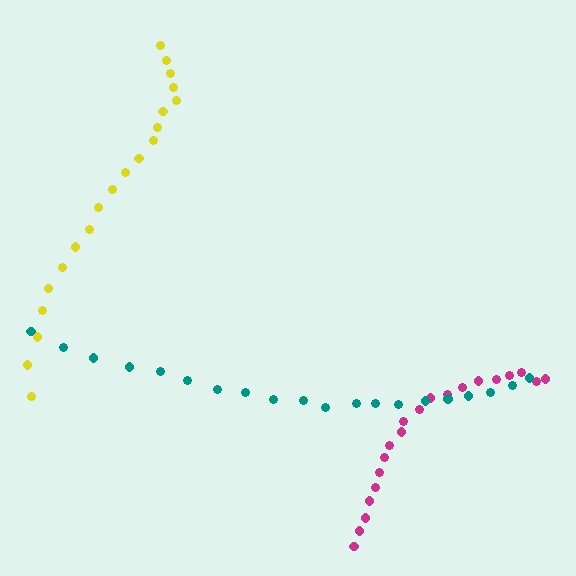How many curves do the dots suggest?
There are 3 distinct paths.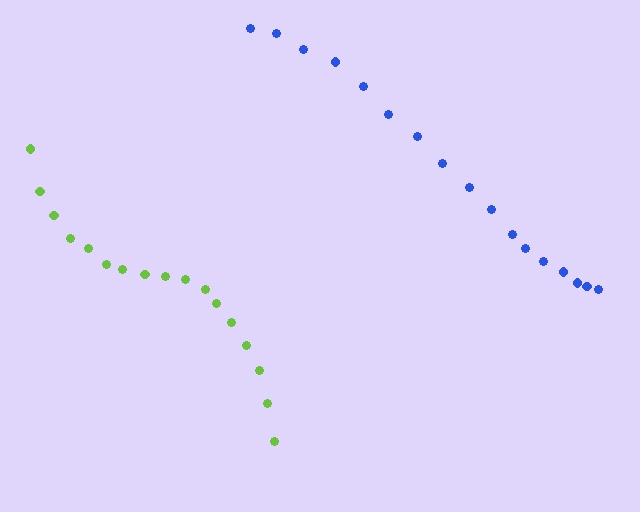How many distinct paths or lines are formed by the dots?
There are 2 distinct paths.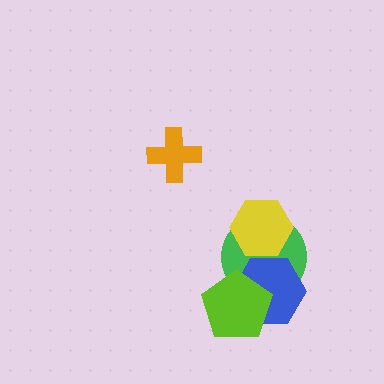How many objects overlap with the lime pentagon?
2 objects overlap with the lime pentagon.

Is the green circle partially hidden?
Yes, it is partially covered by another shape.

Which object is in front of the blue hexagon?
The lime pentagon is in front of the blue hexagon.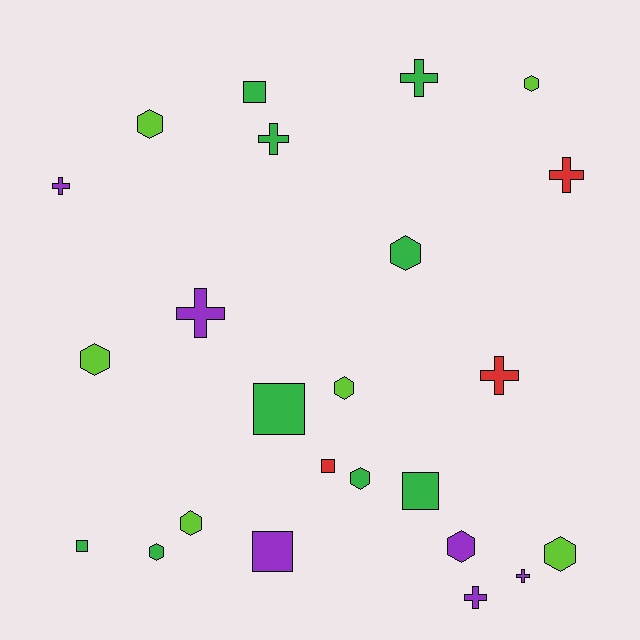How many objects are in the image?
There are 24 objects.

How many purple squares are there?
There is 1 purple square.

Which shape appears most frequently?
Hexagon, with 10 objects.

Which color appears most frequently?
Green, with 9 objects.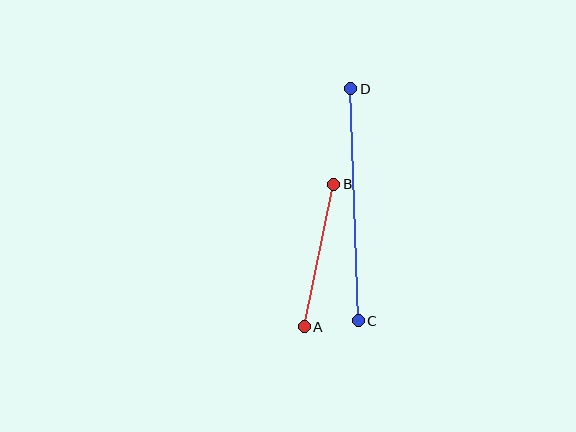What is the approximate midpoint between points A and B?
The midpoint is at approximately (319, 256) pixels.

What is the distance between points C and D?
The distance is approximately 232 pixels.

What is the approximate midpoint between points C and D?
The midpoint is at approximately (355, 205) pixels.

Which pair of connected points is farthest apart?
Points C and D are farthest apart.